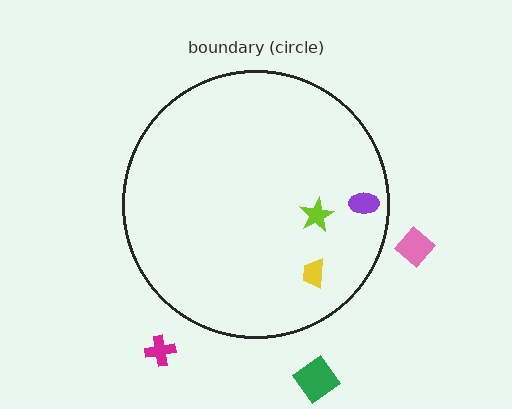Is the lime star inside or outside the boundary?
Inside.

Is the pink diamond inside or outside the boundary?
Outside.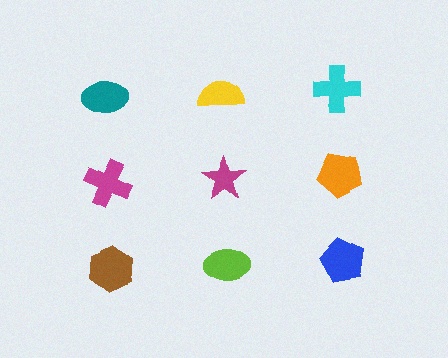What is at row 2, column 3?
An orange pentagon.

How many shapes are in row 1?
3 shapes.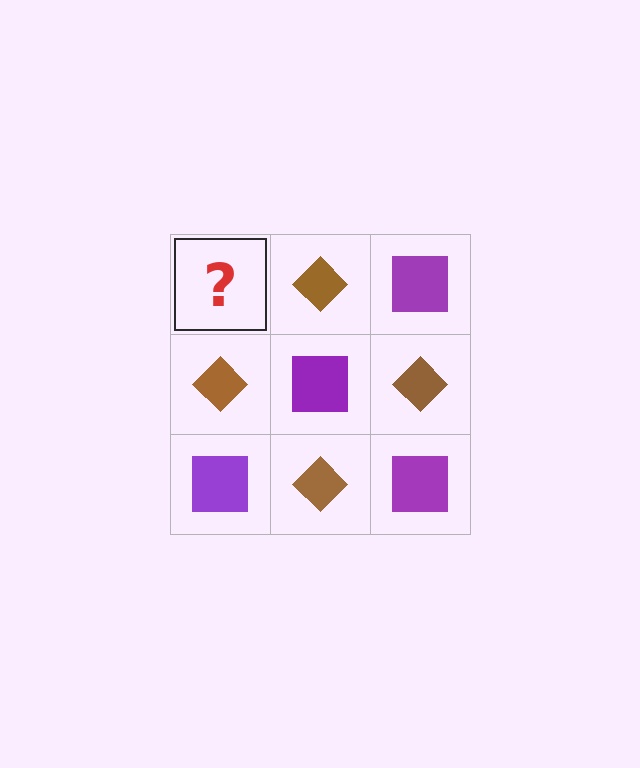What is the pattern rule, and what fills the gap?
The rule is that it alternates purple square and brown diamond in a checkerboard pattern. The gap should be filled with a purple square.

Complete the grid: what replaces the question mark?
The question mark should be replaced with a purple square.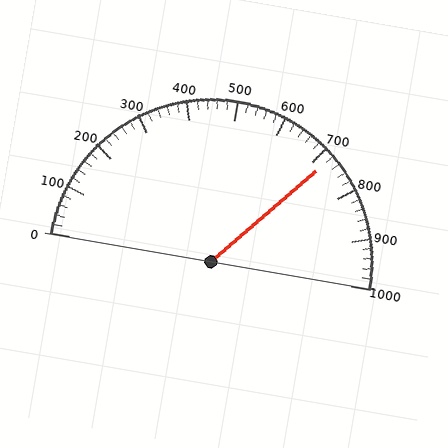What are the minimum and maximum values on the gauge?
The gauge ranges from 0 to 1000.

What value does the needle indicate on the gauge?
The needle indicates approximately 720.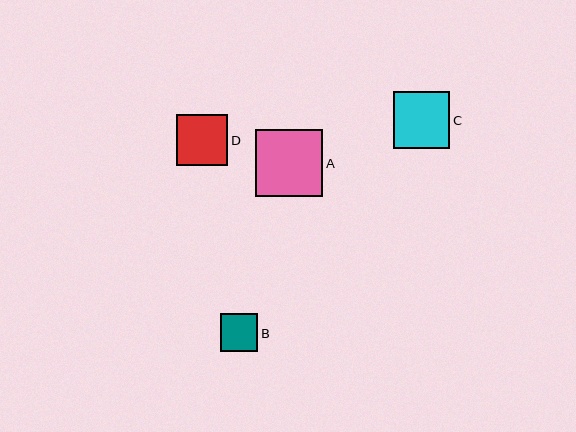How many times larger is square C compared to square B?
Square C is approximately 1.5 times the size of square B.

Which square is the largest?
Square A is the largest with a size of approximately 67 pixels.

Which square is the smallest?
Square B is the smallest with a size of approximately 38 pixels.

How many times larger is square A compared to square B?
Square A is approximately 1.8 times the size of square B.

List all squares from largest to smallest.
From largest to smallest: A, C, D, B.